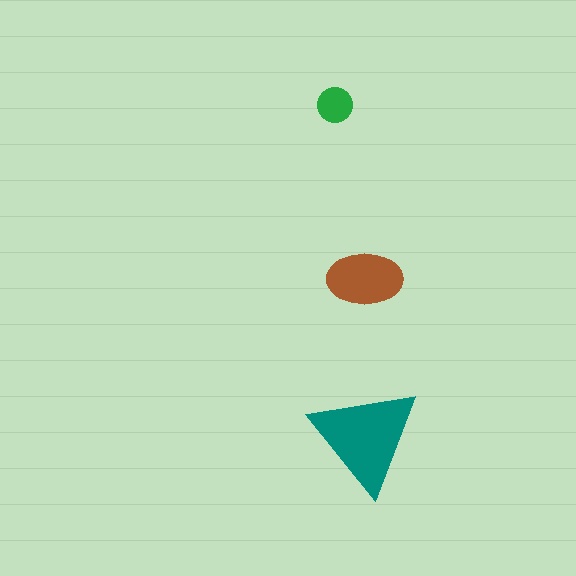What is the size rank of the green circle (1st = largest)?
3rd.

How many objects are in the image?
There are 3 objects in the image.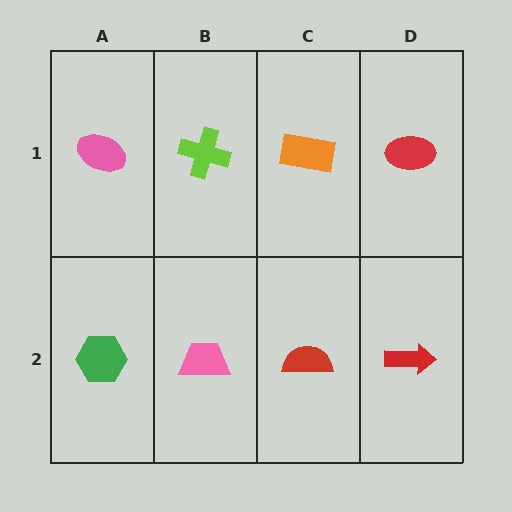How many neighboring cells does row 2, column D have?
2.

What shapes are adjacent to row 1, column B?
A pink trapezoid (row 2, column B), a pink ellipse (row 1, column A), an orange rectangle (row 1, column C).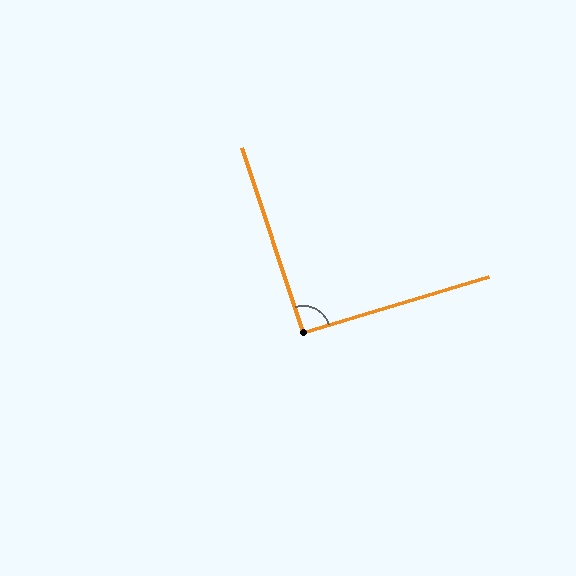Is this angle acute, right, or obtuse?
It is approximately a right angle.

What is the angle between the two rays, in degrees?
Approximately 91 degrees.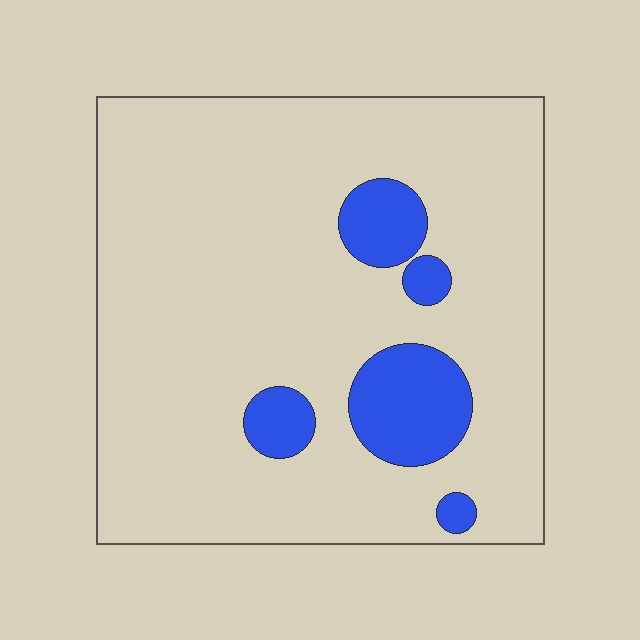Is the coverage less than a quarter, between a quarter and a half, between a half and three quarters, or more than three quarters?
Less than a quarter.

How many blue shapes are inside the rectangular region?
5.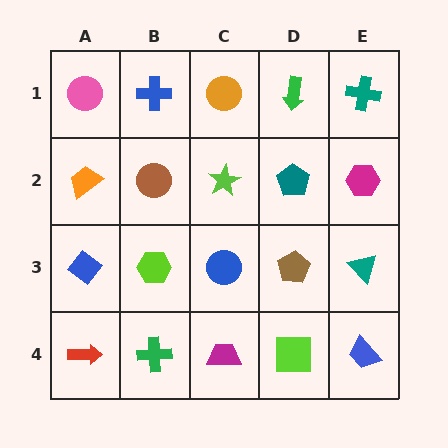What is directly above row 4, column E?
A teal triangle.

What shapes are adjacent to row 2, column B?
A blue cross (row 1, column B), a lime hexagon (row 3, column B), an orange trapezoid (row 2, column A), a lime star (row 2, column C).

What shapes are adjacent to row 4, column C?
A blue circle (row 3, column C), a green cross (row 4, column B), a lime square (row 4, column D).